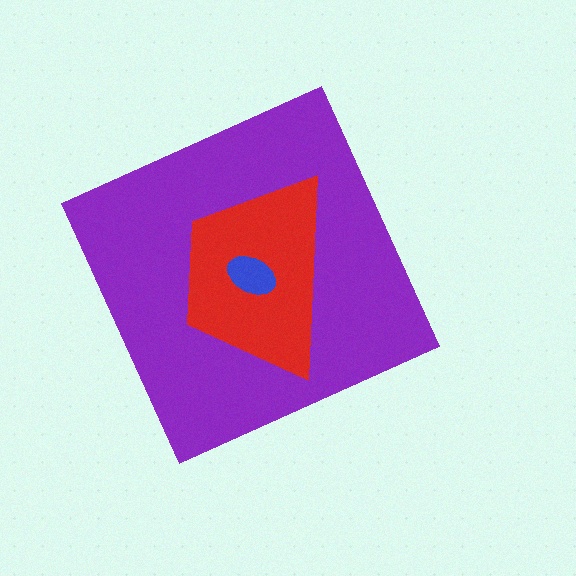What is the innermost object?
The blue ellipse.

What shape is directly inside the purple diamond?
The red trapezoid.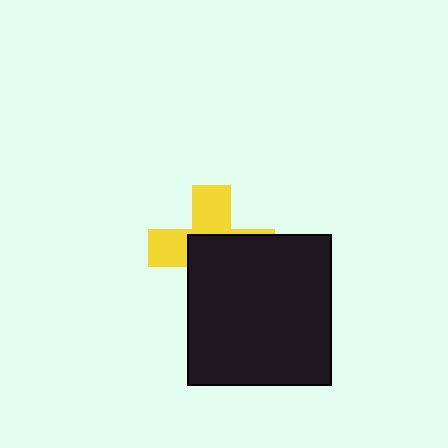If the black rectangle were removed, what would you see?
You would see the complete yellow cross.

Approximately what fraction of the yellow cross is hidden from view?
Roughly 57% of the yellow cross is hidden behind the black rectangle.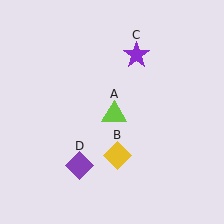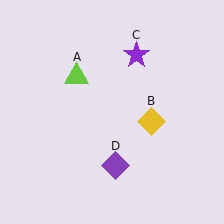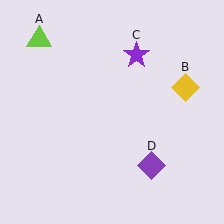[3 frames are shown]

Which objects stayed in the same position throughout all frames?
Purple star (object C) remained stationary.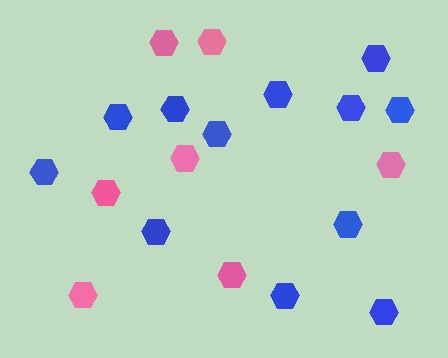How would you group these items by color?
There are 2 groups: one group of pink hexagons (7) and one group of blue hexagons (12).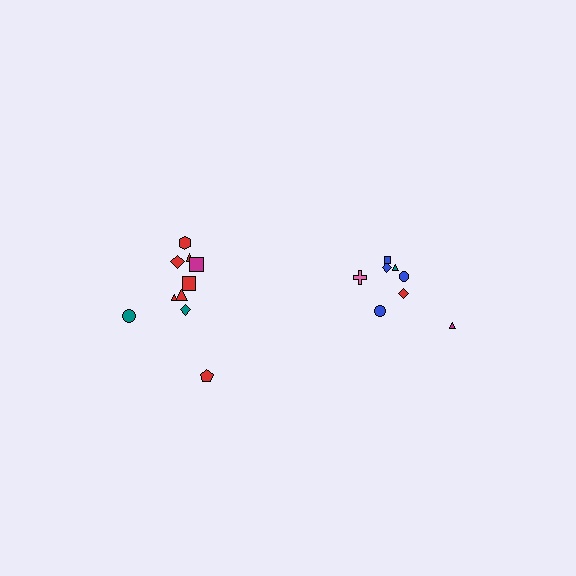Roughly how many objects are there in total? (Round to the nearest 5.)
Roughly 20 objects in total.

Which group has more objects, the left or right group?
The left group.